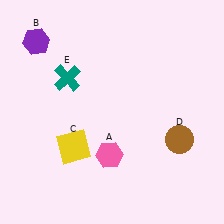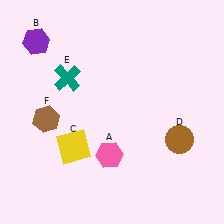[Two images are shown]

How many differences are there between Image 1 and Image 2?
There is 1 difference between the two images.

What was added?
A brown hexagon (F) was added in Image 2.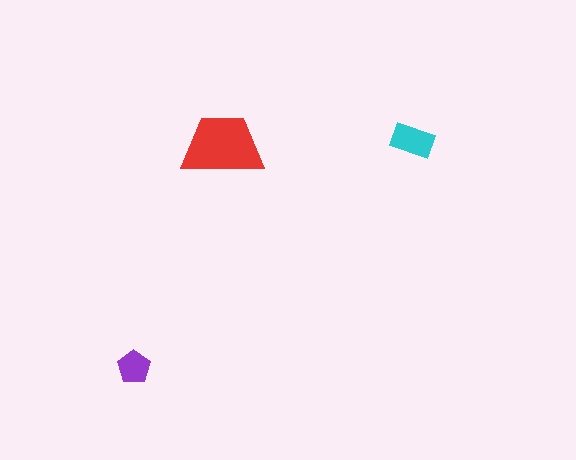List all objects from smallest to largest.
The purple pentagon, the cyan rectangle, the red trapezoid.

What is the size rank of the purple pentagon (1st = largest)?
3rd.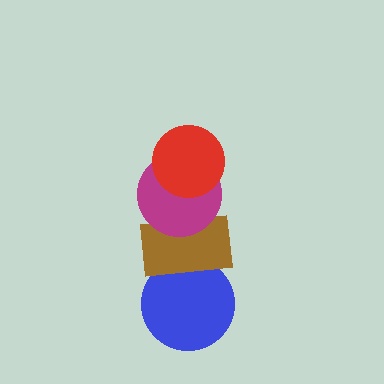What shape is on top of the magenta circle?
The red circle is on top of the magenta circle.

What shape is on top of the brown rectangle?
The magenta circle is on top of the brown rectangle.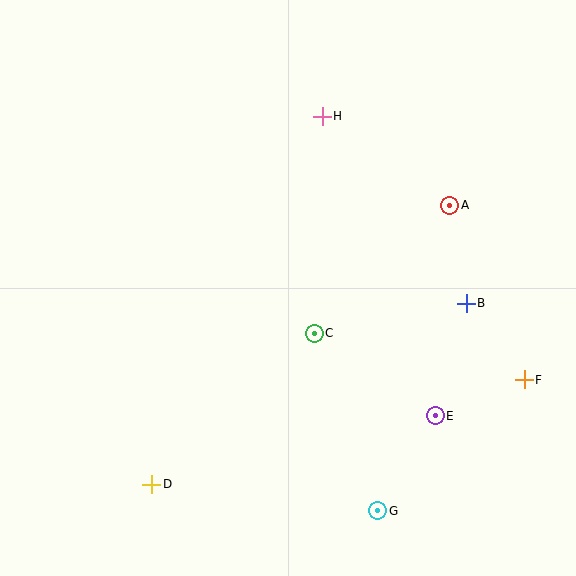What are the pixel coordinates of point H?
Point H is at (322, 116).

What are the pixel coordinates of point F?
Point F is at (524, 380).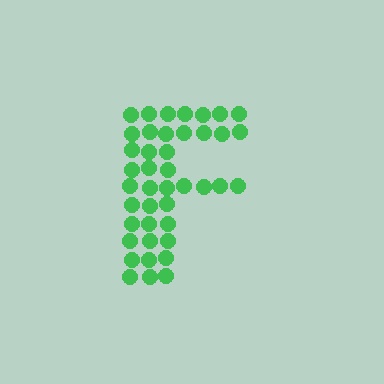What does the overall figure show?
The overall figure shows the letter F.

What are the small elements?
The small elements are circles.